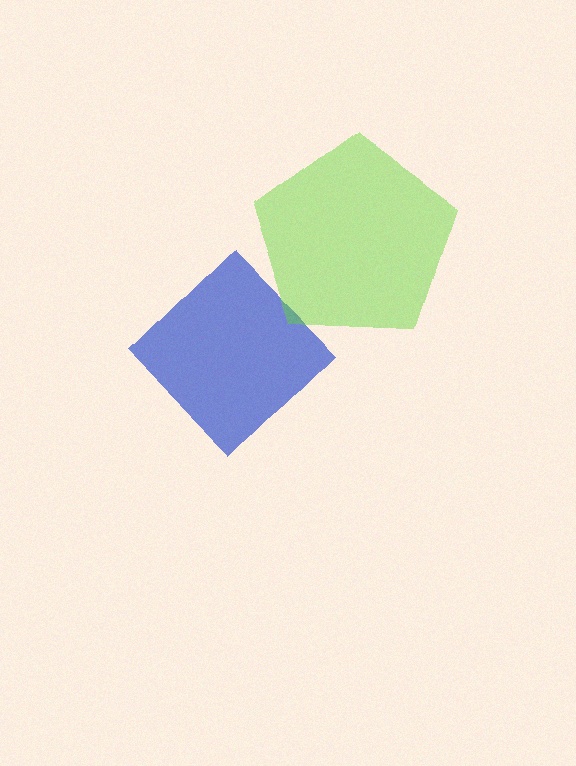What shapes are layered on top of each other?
The layered shapes are: a blue diamond, a lime pentagon.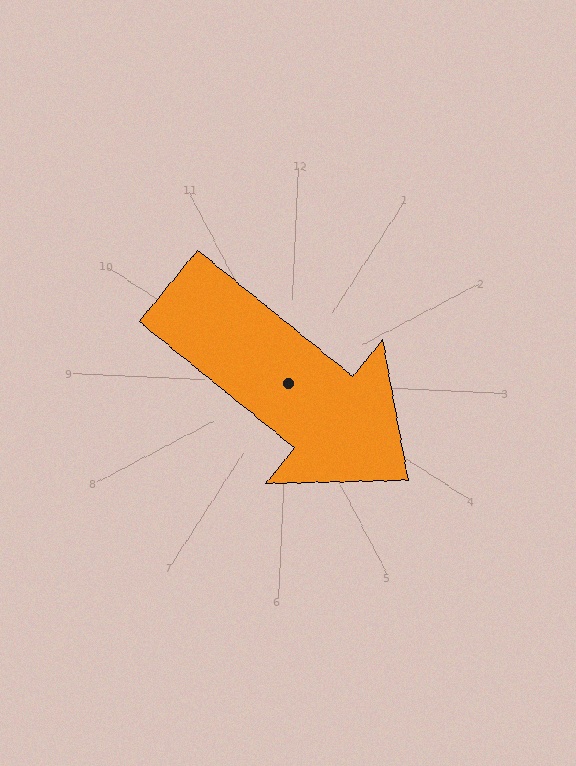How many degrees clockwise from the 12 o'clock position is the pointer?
Approximately 126 degrees.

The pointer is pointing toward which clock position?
Roughly 4 o'clock.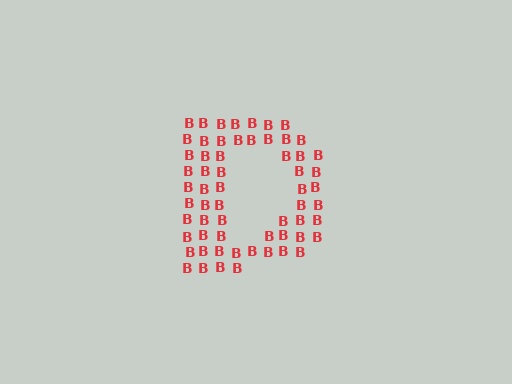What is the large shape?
The large shape is the letter D.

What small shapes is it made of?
It is made of small letter B's.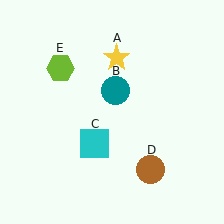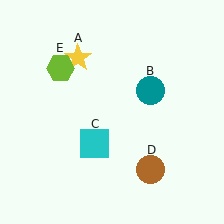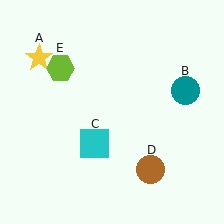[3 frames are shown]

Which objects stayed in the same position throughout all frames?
Cyan square (object C) and brown circle (object D) and lime hexagon (object E) remained stationary.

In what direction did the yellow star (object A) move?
The yellow star (object A) moved left.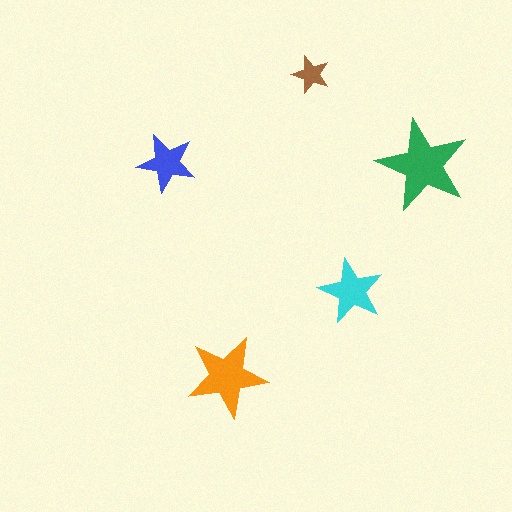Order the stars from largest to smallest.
the green one, the orange one, the cyan one, the blue one, the brown one.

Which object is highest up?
The brown star is topmost.